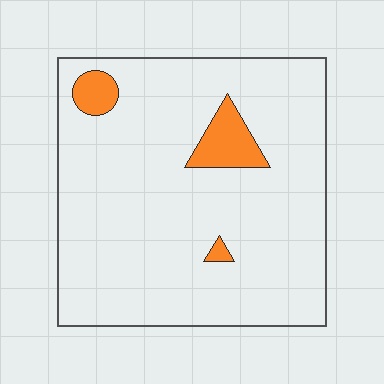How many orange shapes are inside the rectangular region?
3.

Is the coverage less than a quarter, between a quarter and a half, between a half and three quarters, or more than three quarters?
Less than a quarter.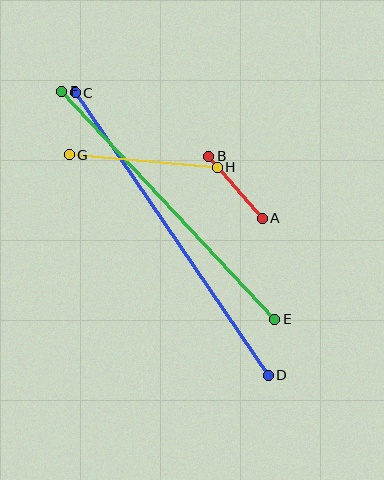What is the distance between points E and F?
The distance is approximately 312 pixels.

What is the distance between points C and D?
The distance is approximately 342 pixels.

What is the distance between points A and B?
The distance is approximately 82 pixels.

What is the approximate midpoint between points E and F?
The midpoint is at approximately (168, 205) pixels.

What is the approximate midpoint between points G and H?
The midpoint is at approximately (143, 161) pixels.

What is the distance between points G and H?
The distance is approximately 148 pixels.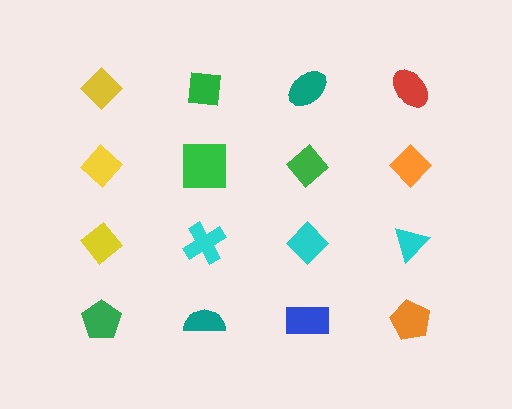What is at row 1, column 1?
A yellow diamond.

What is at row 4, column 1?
A green pentagon.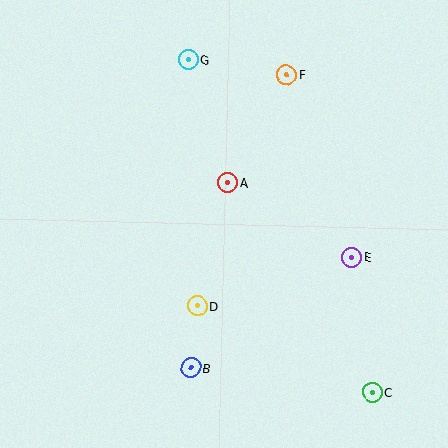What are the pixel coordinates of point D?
Point D is at (197, 306).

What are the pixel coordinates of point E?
Point E is at (352, 257).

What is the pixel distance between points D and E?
The distance between D and E is 162 pixels.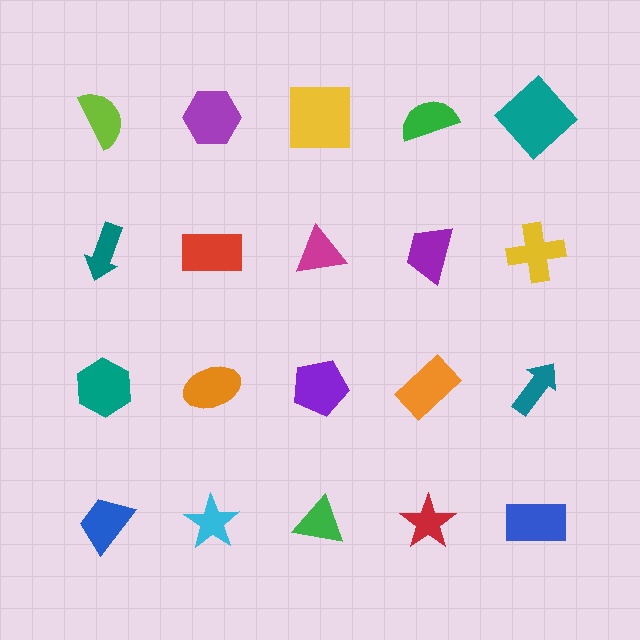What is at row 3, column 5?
A teal arrow.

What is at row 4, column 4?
A red star.